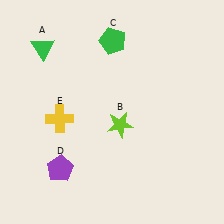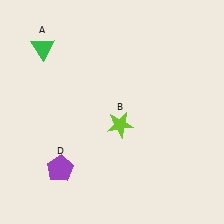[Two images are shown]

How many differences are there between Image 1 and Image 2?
There are 2 differences between the two images.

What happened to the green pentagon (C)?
The green pentagon (C) was removed in Image 2. It was in the top-right area of Image 1.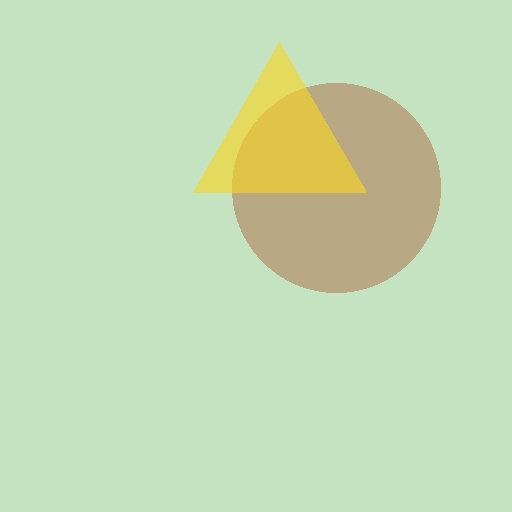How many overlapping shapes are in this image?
There are 2 overlapping shapes in the image.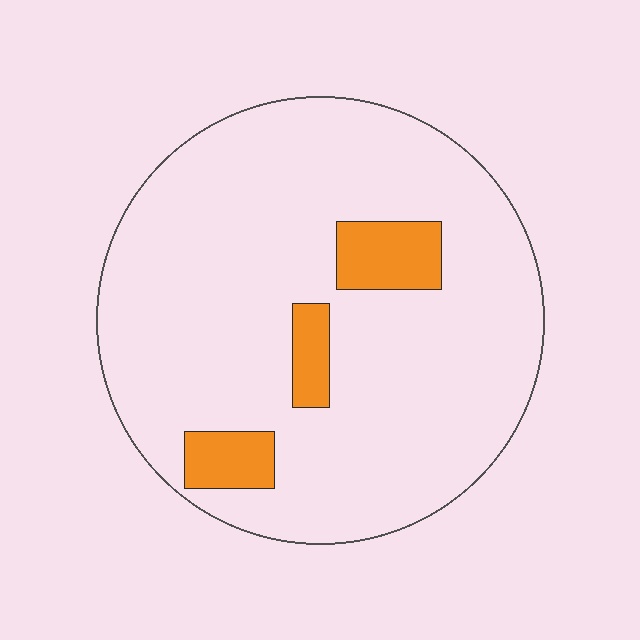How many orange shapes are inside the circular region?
3.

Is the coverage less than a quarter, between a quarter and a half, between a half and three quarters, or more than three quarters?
Less than a quarter.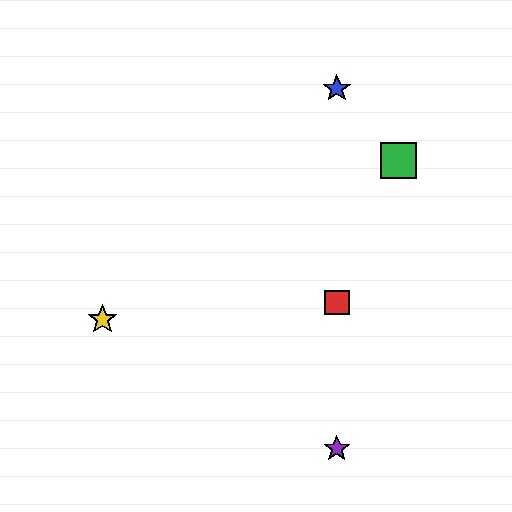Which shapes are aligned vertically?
The red square, the blue star, the purple star are aligned vertically.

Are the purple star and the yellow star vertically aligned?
No, the purple star is at x≈337 and the yellow star is at x≈102.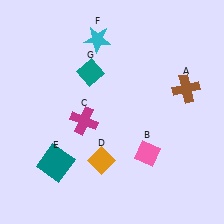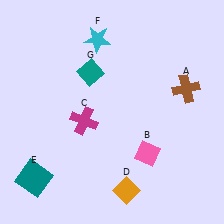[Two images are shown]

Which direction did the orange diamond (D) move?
The orange diamond (D) moved down.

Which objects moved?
The objects that moved are: the orange diamond (D), the teal square (E).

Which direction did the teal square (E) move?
The teal square (E) moved left.